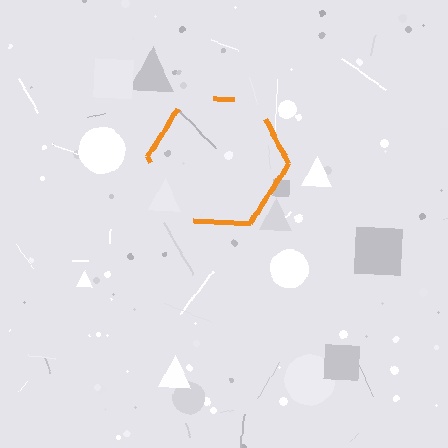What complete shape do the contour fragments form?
The contour fragments form a hexagon.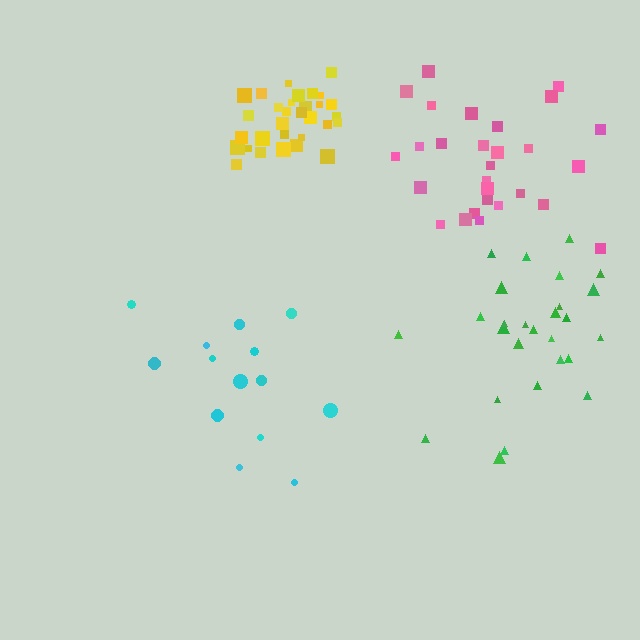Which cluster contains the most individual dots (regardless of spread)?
Yellow (33).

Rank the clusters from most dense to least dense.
yellow, green, pink, cyan.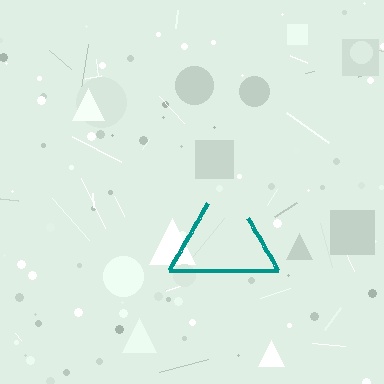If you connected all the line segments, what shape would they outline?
They would outline a triangle.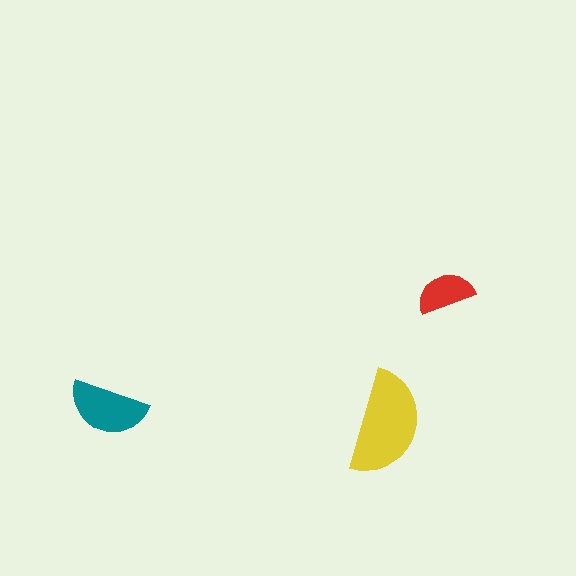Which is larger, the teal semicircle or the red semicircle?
The teal one.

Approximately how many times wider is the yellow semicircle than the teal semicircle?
About 1.5 times wider.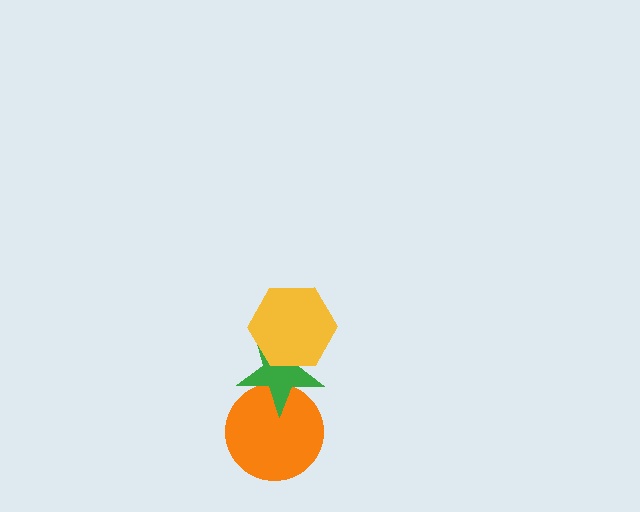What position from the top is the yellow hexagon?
The yellow hexagon is 1st from the top.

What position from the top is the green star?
The green star is 2nd from the top.